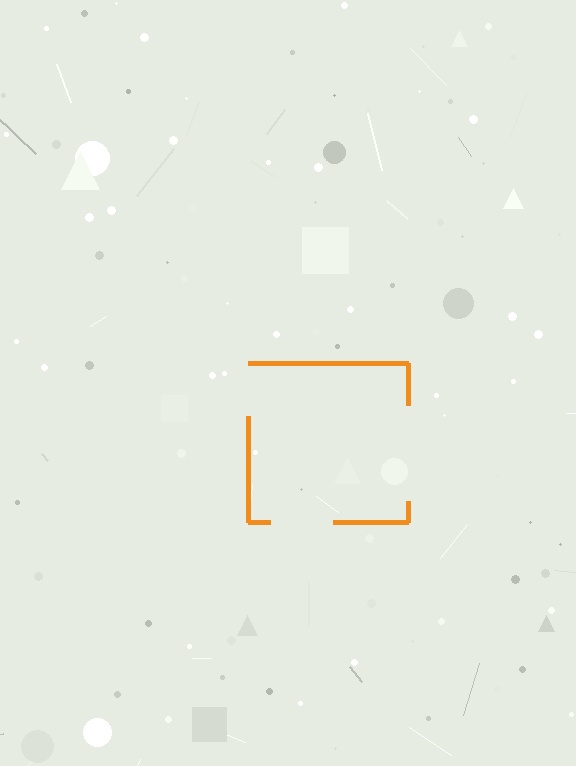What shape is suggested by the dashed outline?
The dashed outline suggests a square.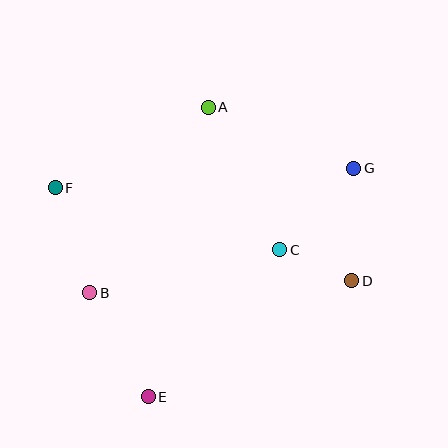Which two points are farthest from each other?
Points D and F are farthest from each other.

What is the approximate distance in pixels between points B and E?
The distance between B and E is approximately 119 pixels.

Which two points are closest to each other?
Points C and D are closest to each other.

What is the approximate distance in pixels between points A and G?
The distance between A and G is approximately 158 pixels.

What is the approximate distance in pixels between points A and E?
The distance between A and E is approximately 296 pixels.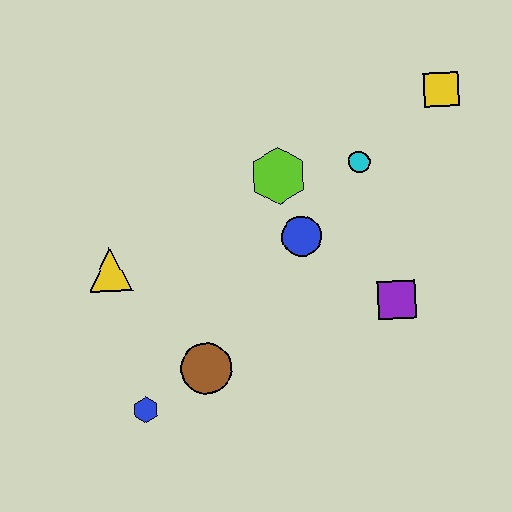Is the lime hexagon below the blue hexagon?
No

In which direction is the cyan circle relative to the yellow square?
The cyan circle is to the left of the yellow square.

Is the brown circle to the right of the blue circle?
No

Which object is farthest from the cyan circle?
The blue hexagon is farthest from the cyan circle.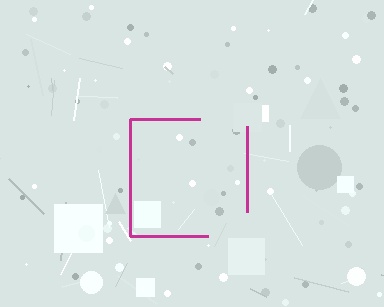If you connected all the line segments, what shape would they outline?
They would outline a square.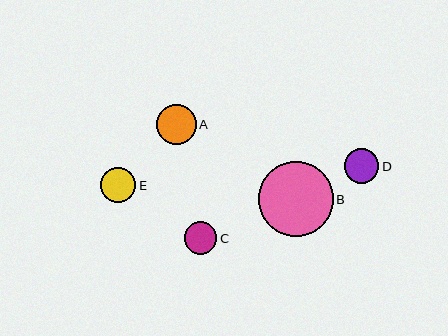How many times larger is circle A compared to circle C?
Circle A is approximately 1.2 times the size of circle C.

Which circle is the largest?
Circle B is the largest with a size of approximately 74 pixels.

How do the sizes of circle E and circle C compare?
Circle E and circle C are approximately the same size.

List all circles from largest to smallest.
From largest to smallest: B, A, E, D, C.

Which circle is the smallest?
Circle C is the smallest with a size of approximately 33 pixels.